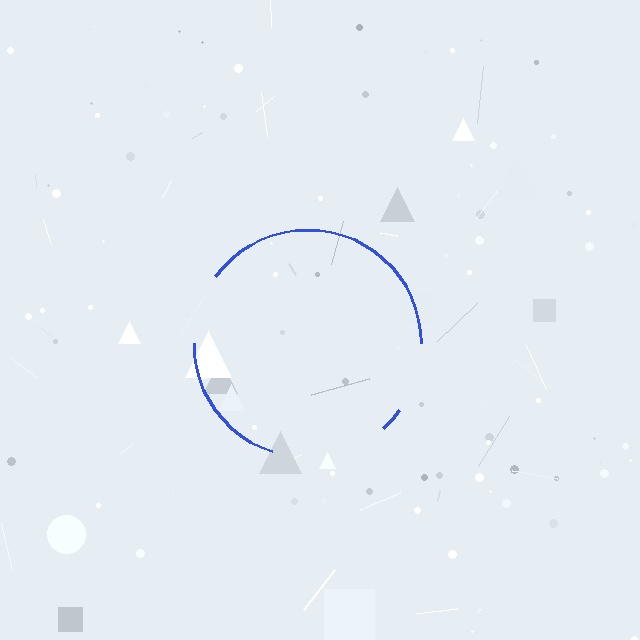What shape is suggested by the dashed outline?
The dashed outline suggests a circle.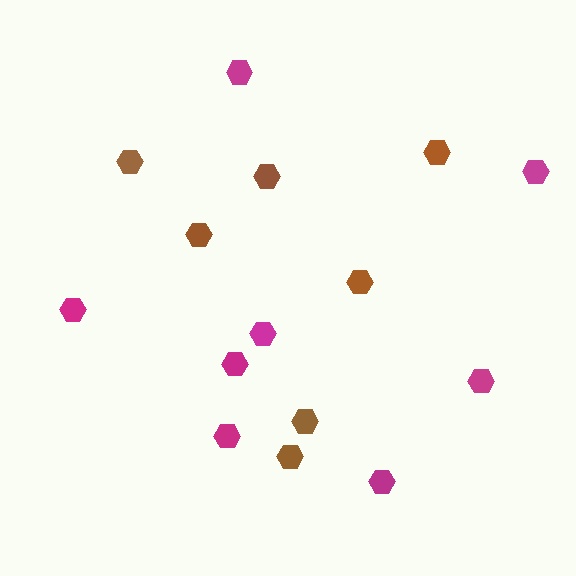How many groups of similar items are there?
There are 2 groups: one group of magenta hexagons (8) and one group of brown hexagons (7).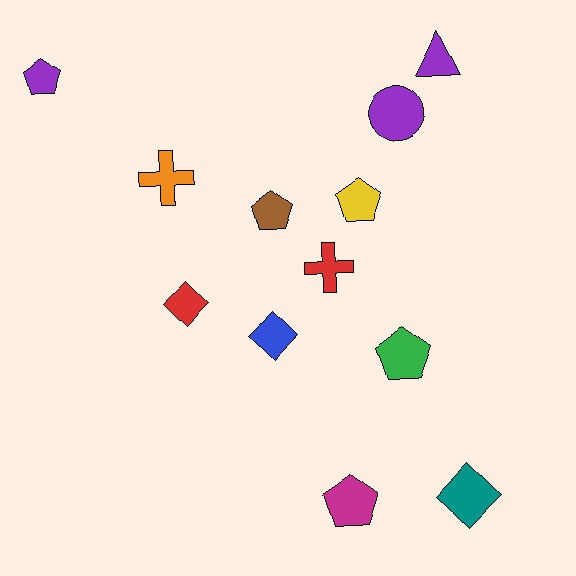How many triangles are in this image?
There is 1 triangle.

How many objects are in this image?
There are 12 objects.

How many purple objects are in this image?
There are 3 purple objects.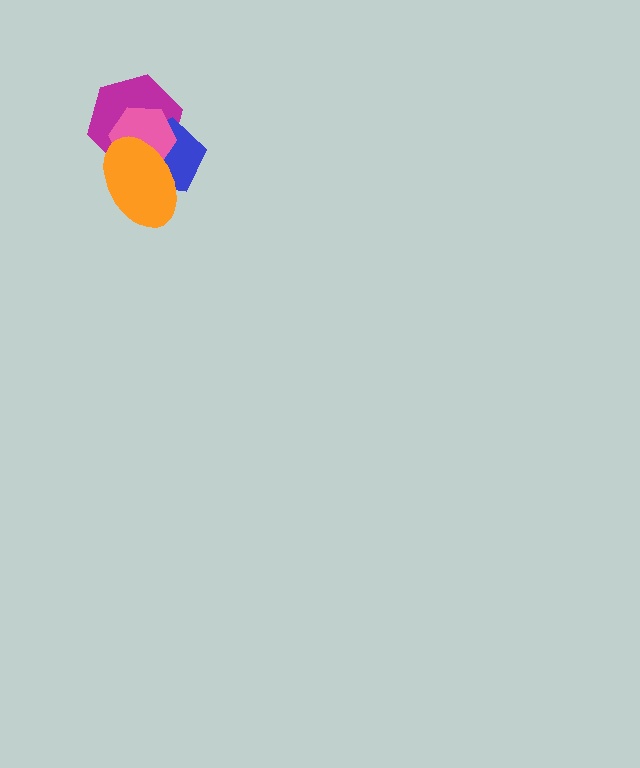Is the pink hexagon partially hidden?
Yes, it is partially covered by another shape.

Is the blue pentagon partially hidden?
Yes, it is partially covered by another shape.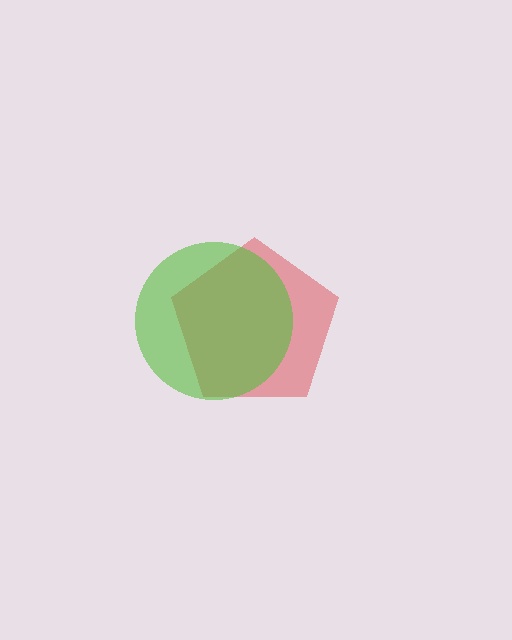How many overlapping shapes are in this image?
There are 2 overlapping shapes in the image.